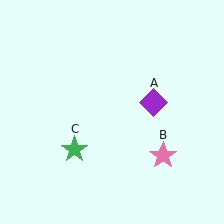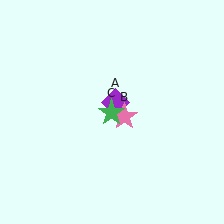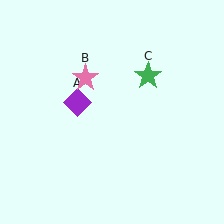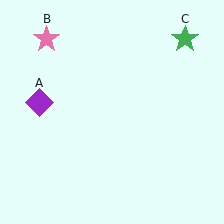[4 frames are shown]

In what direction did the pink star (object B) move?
The pink star (object B) moved up and to the left.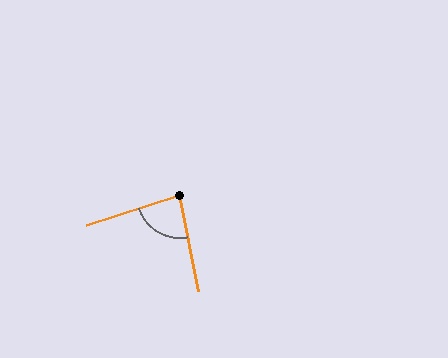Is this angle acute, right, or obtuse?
It is acute.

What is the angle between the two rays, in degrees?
Approximately 83 degrees.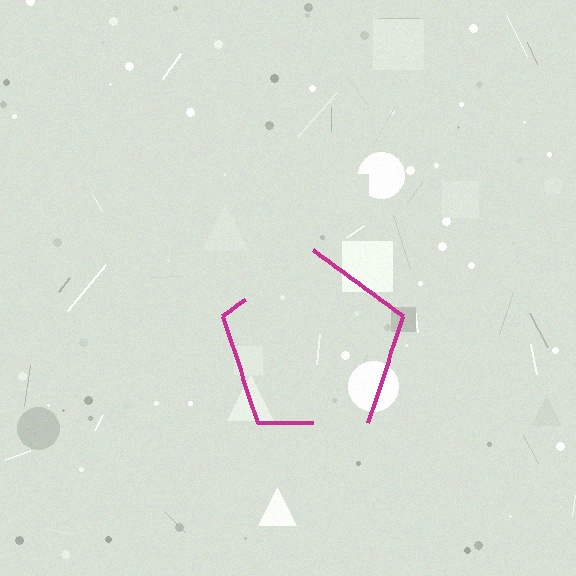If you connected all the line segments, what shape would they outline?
They would outline a pentagon.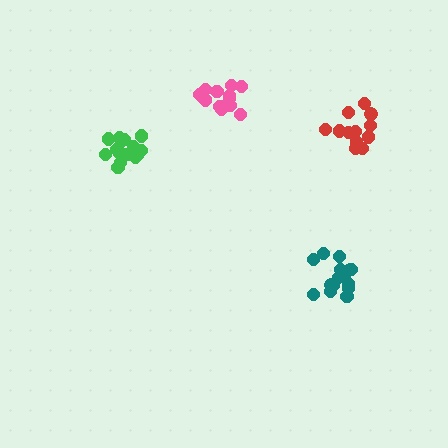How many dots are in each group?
Group 1: 15 dots, Group 2: 13 dots, Group 3: 18 dots, Group 4: 12 dots (58 total).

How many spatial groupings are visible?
There are 4 spatial groupings.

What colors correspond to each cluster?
The clusters are colored: teal, pink, green, red.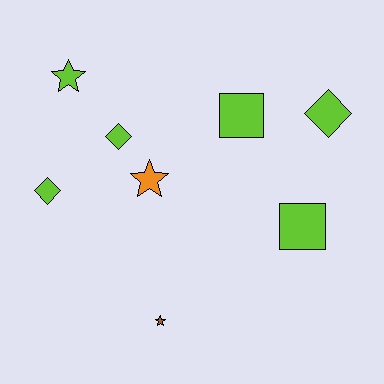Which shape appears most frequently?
Star, with 3 objects.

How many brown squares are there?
There are no brown squares.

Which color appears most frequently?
Lime, with 6 objects.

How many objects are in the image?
There are 8 objects.